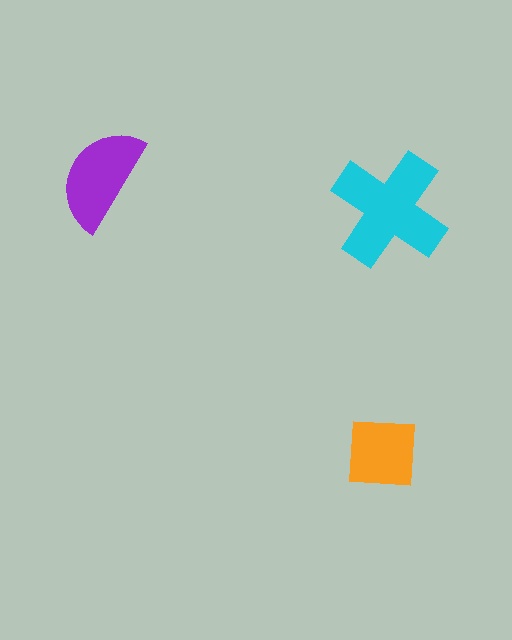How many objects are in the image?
There are 3 objects in the image.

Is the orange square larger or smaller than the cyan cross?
Smaller.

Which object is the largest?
The cyan cross.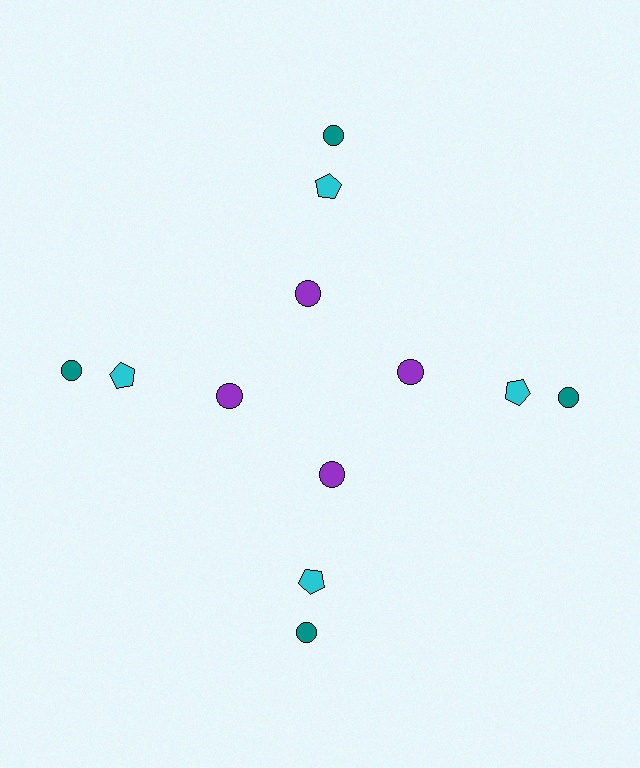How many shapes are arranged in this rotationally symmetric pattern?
There are 12 shapes, arranged in 4 groups of 3.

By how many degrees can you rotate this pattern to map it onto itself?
The pattern maps onto itself every 90 degrees of rotation.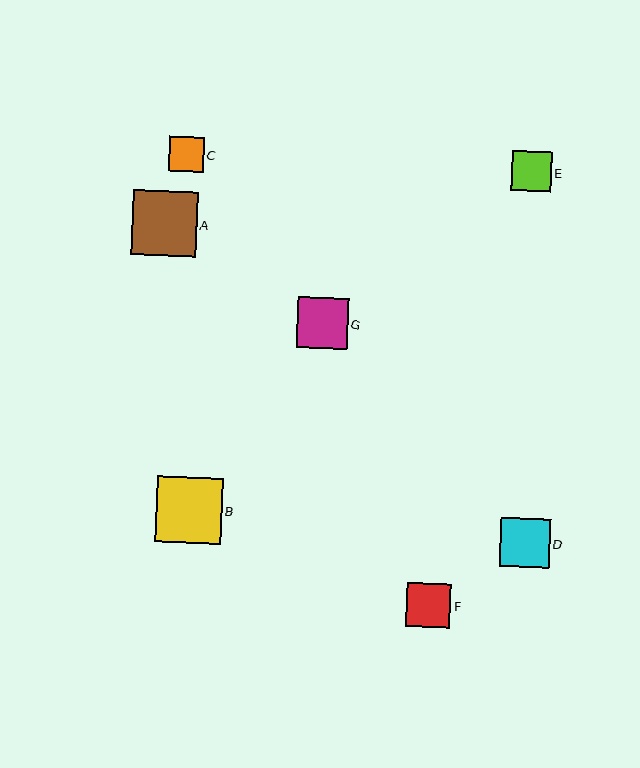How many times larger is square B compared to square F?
Square B is approximately 1.5 times the size of square F.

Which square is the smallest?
Square C is the smallest with a size of approximately 35 pixels.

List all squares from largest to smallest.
From largest to smallest: B, A, G, D, F, E, C.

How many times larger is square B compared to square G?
Square B is approximately 1.3 times the size of square G.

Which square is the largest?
Square B is the largest with a size of approximately 66 pixels.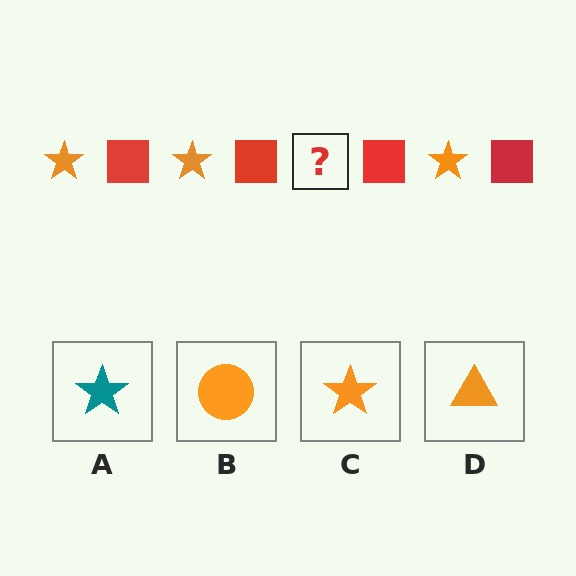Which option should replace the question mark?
Option C.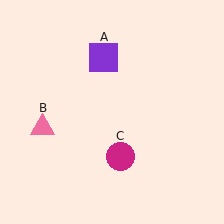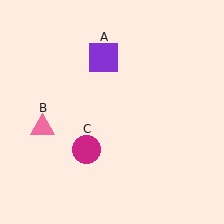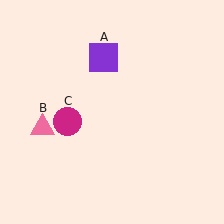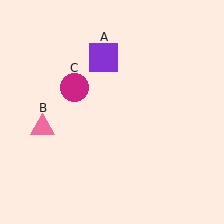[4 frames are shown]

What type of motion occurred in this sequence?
The magenta circle (object C) rotated clockwise around the center of the scene.